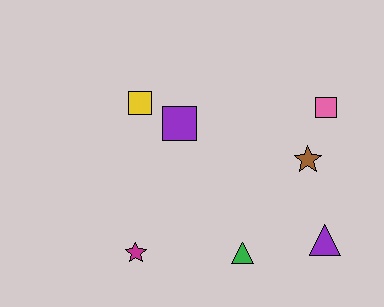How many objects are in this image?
There are 7 objects.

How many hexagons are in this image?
There are no hexagons.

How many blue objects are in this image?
There are no blue objects.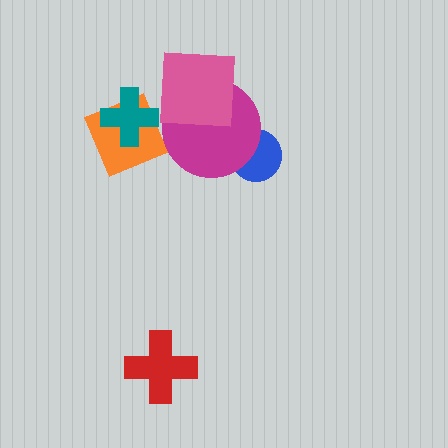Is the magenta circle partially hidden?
Yes, it is partially covered by another shape.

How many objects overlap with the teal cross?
1 object overlaps with the teal cross.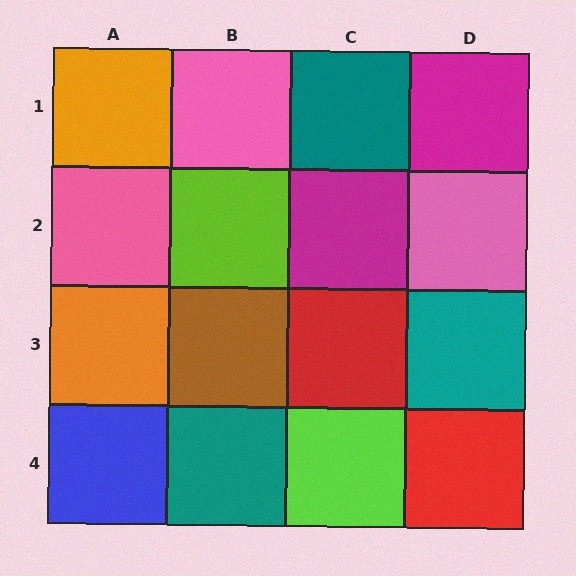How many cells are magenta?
2 cells are magenta.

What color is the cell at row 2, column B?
Lime.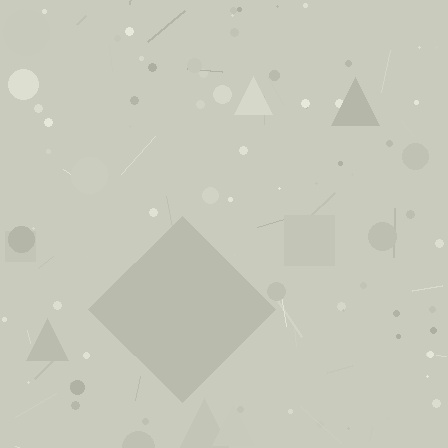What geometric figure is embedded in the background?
A diamond is embedded in the background.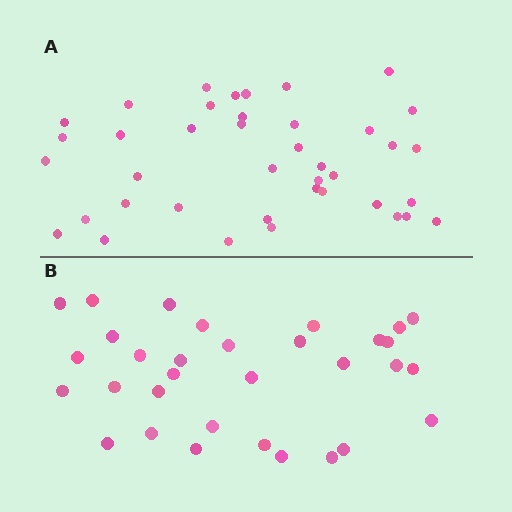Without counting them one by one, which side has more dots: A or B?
Region A (the top region) has more dots.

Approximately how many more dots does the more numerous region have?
Region A has roughly 8 or so more dots than region B.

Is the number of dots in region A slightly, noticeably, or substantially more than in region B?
Region A has noticeably more, but not dramatically so. The ratio is roughly 1.2 to 1.